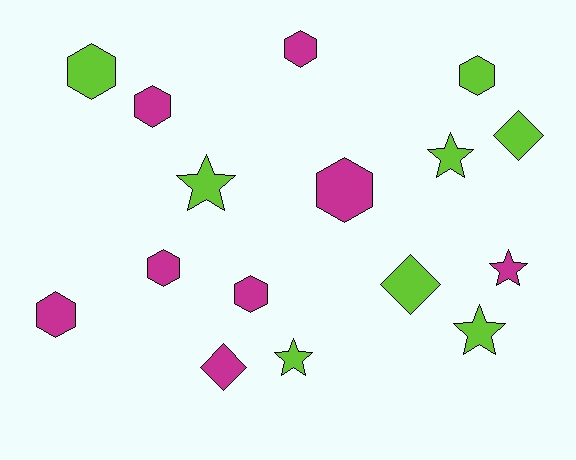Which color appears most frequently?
Lime, with 8 objects.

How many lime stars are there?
There are 4 lime stars.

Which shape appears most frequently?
Hexagon, with 8 objects.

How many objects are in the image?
There are 16 objects.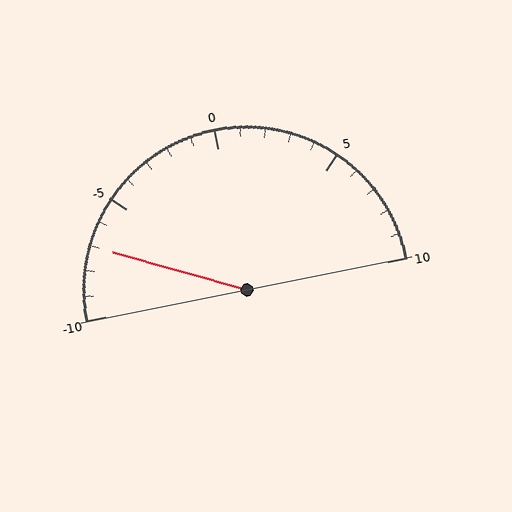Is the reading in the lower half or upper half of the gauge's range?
The reading is in the lower half of the range (-10 to 10).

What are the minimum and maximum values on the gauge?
The gauge ranges from -10 to 10.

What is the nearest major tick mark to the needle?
The nearest major tick mark is -5.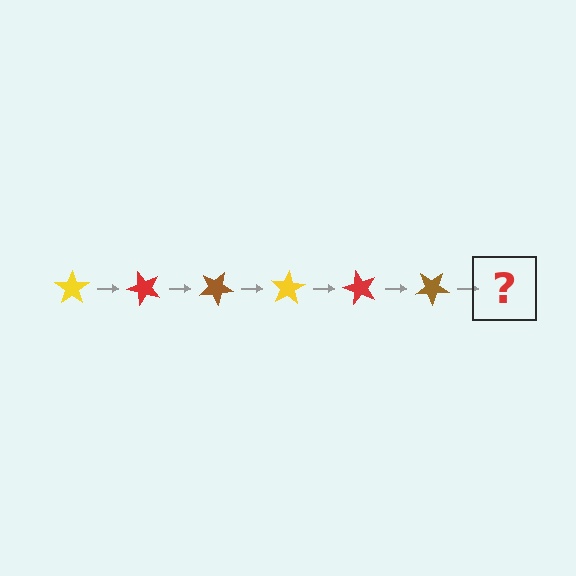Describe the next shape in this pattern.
It should be a yellow star, rotated 300 degrees from the start.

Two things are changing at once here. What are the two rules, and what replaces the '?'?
The two rules are that it rotates 50 degrees each step and the color cycles through yellow, red, and brown. The '?' should be a yellow star, rotated 300 degrees from the start.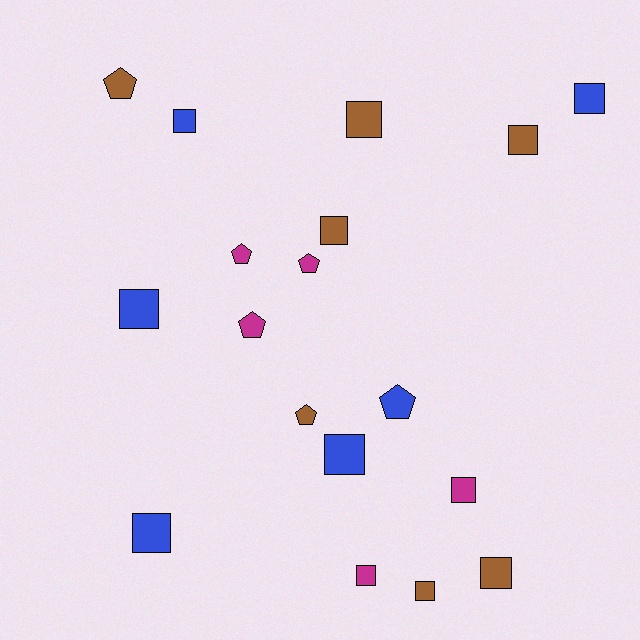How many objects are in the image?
There are 18 objects.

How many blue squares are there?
There are 5 blue squares.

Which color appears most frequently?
Brown, with 7 objects.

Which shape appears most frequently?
Square, with 12 objects.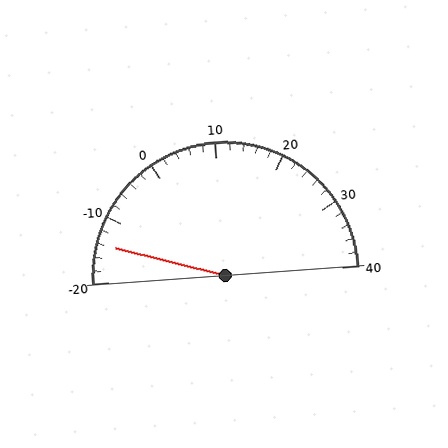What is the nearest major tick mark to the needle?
The nearest major tick mark is -10.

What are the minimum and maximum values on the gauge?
The gauge ranges from -20 to 40.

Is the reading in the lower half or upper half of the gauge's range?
The reading is in the lower half of the range (-20 to 40).